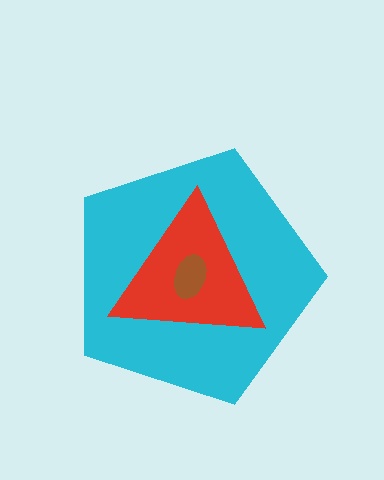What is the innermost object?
The brown ellipse.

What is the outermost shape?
The cyan pentagon.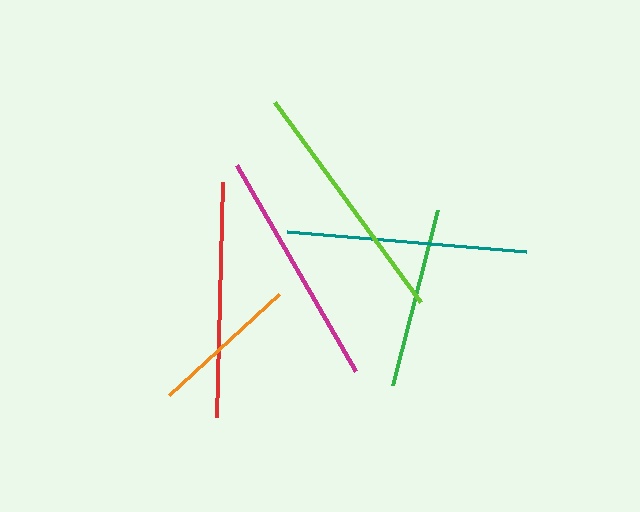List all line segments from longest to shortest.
From longest to shortest: lime, teal, magenta, red, green, orange.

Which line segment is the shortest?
The orange line is the shortest at approximately 150 pixels.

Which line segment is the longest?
The lime line is the longest at approximately 248 pixels.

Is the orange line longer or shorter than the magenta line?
The magenta line is longer than the orange line.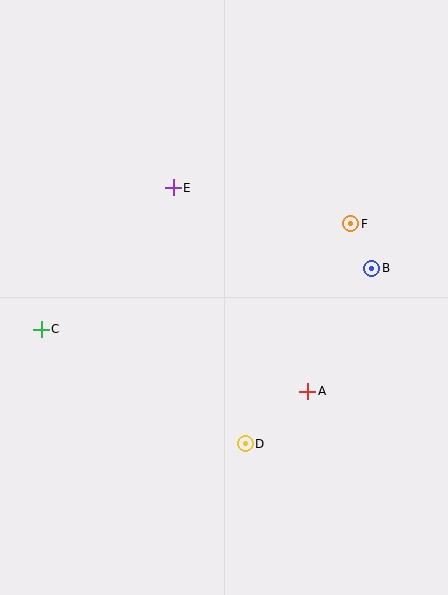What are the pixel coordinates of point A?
Point A is at (308, 391).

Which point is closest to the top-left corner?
Point E is closest to the top-left corner.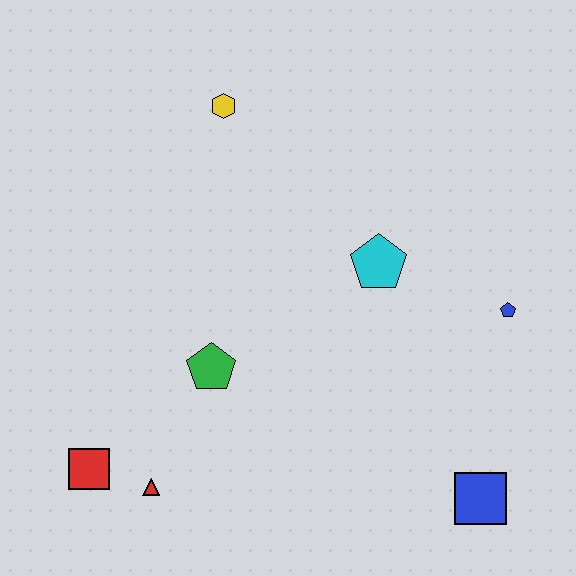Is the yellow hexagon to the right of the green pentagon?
Yes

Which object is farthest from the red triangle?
The blue pentagon is farthest from the red triangle.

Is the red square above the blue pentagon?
No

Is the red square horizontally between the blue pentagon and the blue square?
No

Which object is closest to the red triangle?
The red square is closest to the red triangle.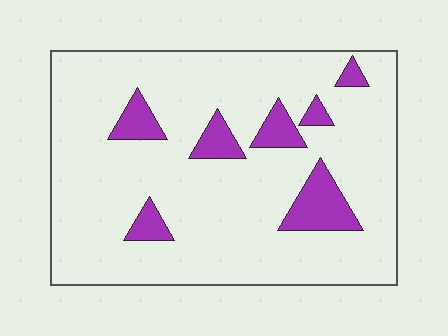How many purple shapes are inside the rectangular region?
7.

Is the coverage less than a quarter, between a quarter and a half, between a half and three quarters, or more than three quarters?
Less than a quarter.